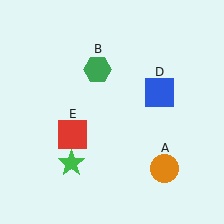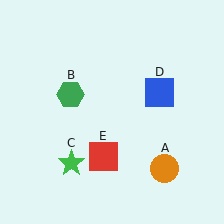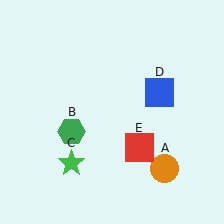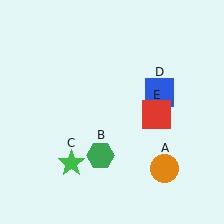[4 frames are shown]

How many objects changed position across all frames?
2 objects changed position: green hexagon (object B), red square (object E).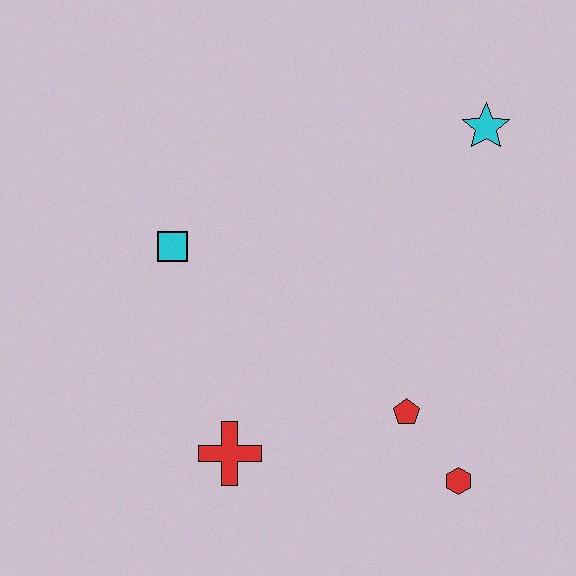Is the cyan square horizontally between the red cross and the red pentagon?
No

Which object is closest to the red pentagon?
The red hexagon is closest to the red pentagon.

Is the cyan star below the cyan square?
No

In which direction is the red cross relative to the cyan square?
The red cross is below the cyan square.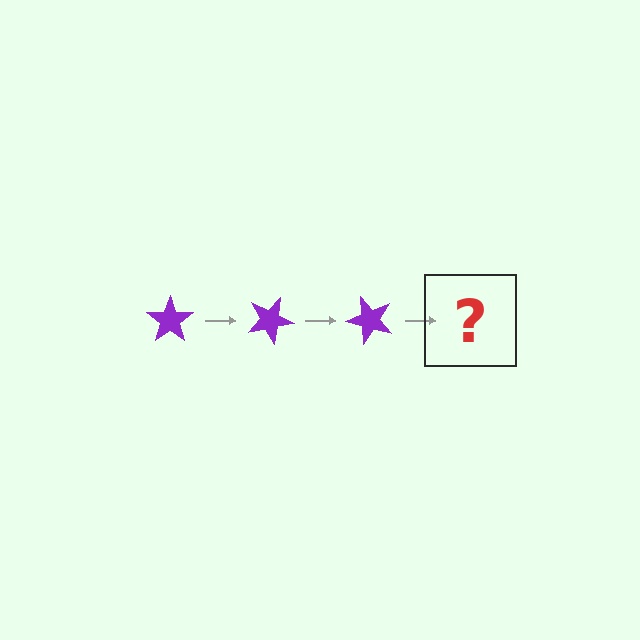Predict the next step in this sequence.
The next step is a purple star rotated 75 degrees.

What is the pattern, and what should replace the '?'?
The pattern is that the star rotates 25 degrees each step. The '?' should be a purple star rotated 75 degrees.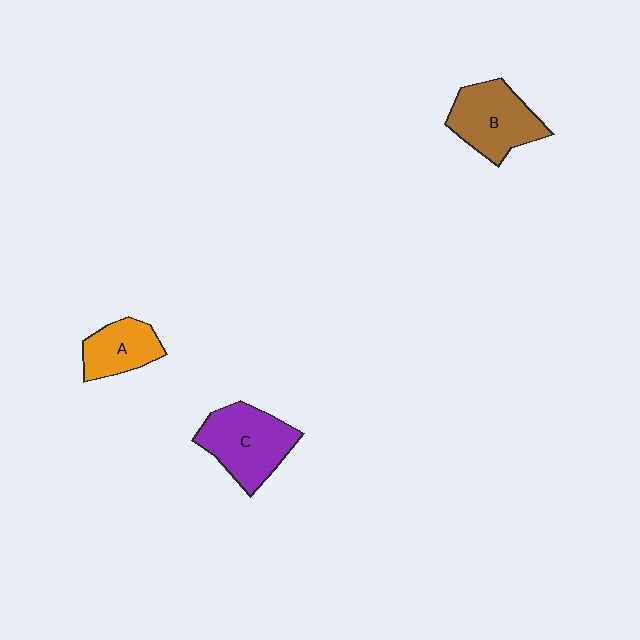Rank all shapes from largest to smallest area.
From largest to smallest: C (purple), B (brown), A (orange).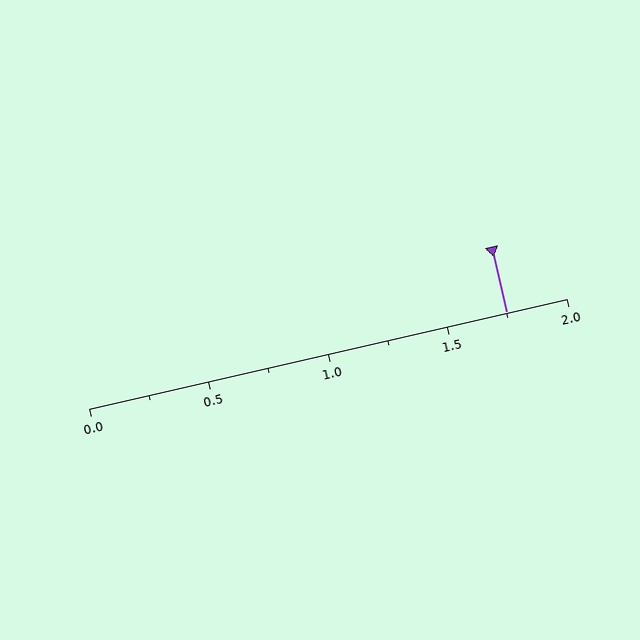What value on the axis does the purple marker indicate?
The marker indicates approximately 1.75.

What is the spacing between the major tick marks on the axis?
The major ticks are spaced 0.5 apart.